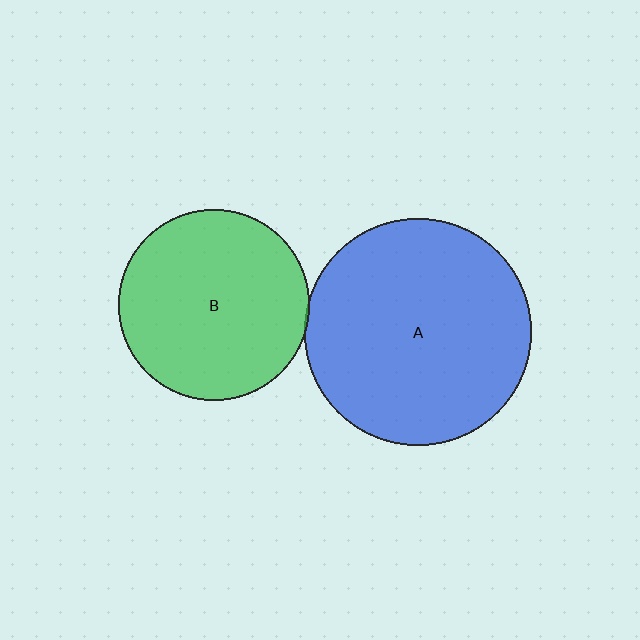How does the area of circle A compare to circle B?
Approximately 1.4 times.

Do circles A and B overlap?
Yes.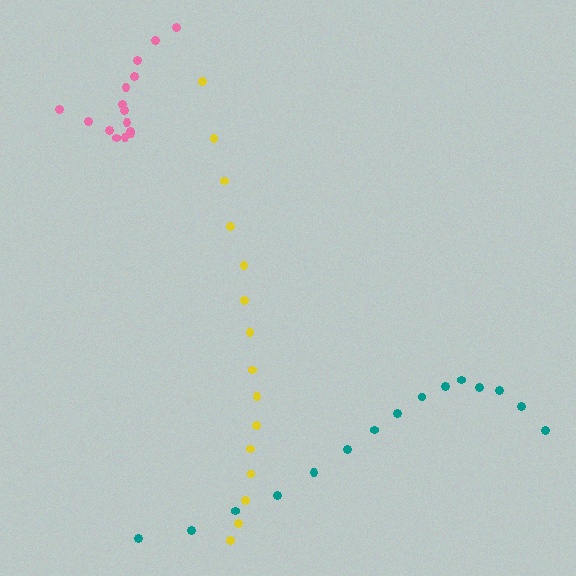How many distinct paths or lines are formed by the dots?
There are 3 distinct paths.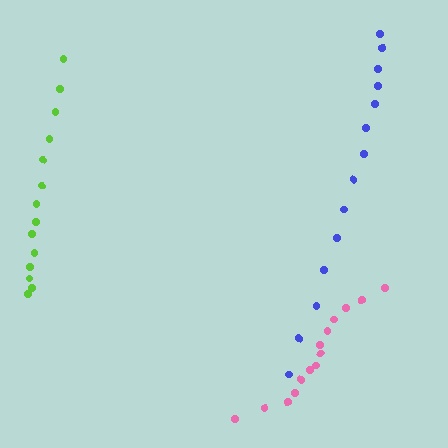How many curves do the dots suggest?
There are 3 distinct paths.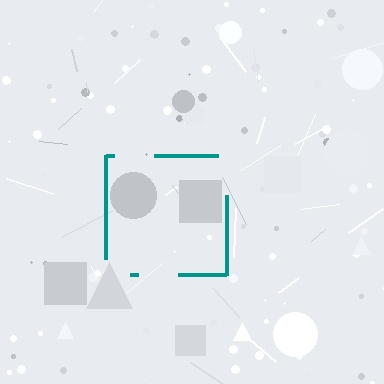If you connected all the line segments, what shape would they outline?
They would outline a square.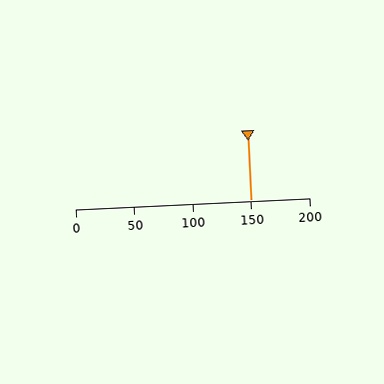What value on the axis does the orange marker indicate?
The marker indicates approximately 150.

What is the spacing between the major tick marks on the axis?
The major ticks are spaced 50 apart.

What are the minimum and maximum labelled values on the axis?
The axis runs from 0 to 200.